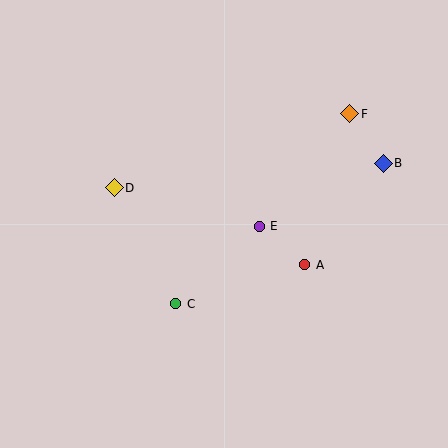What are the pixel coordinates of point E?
Point E is at (259, 226).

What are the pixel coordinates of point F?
Point F is at (350, 114).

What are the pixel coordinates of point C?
Point C is at (176, 304).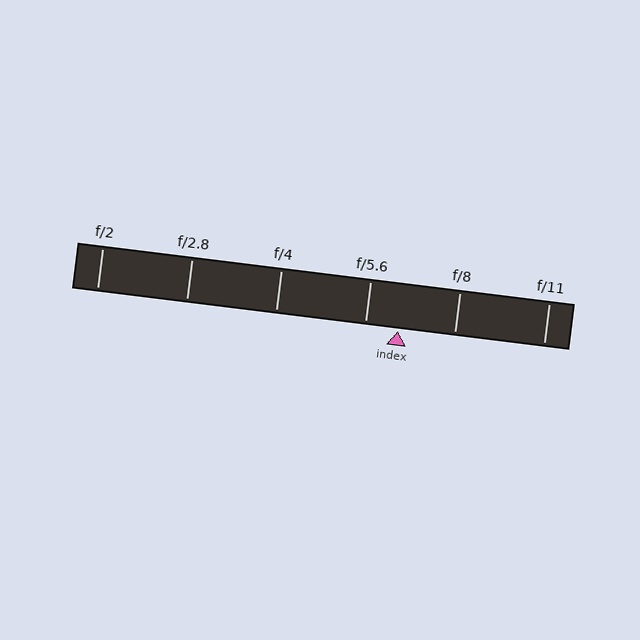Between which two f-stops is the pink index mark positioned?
The index mark is between f/5.6 and f/8.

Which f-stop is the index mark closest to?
The index mark is closest to f/5.6.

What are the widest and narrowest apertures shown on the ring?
The widest aperture shown is f/2 and the narrowest is f/11.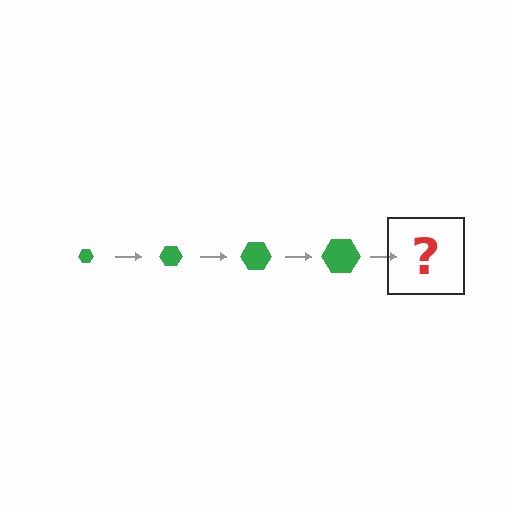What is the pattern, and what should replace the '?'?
The pattern is that the hexagon gets progressively larger each step. The '?' should be a green hexagon, larger than the previous one.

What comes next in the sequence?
The next element should be a green hexagon, larger than the previous one.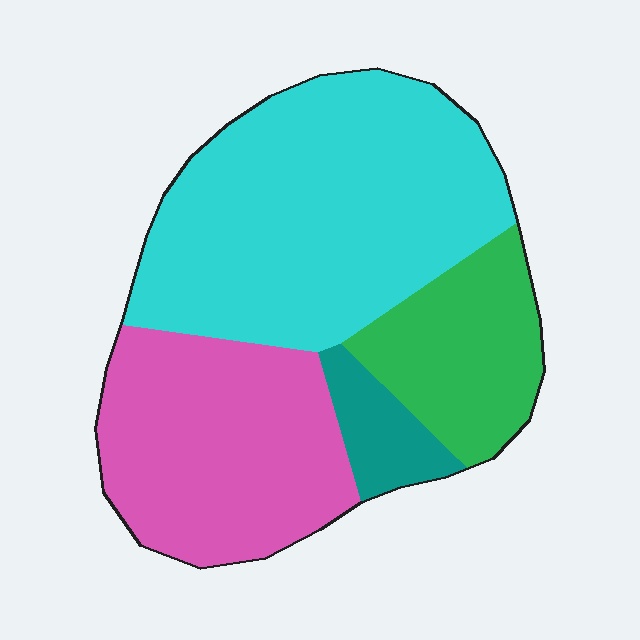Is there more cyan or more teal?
Cyan.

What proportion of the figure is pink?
Pink covers 30% of the figure.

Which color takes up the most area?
Cyan, at roughly 45%.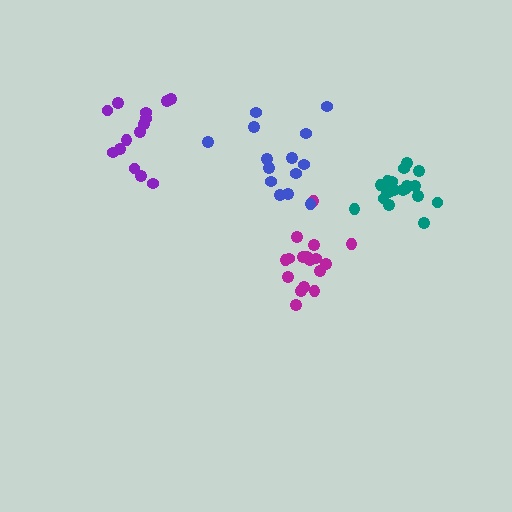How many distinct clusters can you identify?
There are 4 distinct clusters.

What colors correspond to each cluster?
The clusters are colored: magenta, purple, blue, teal.